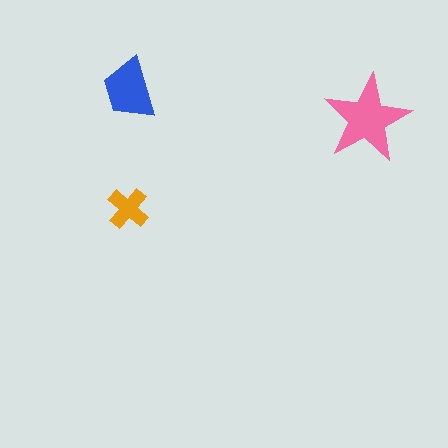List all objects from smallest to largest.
The orange cross, the blue trapezoid, the pink star.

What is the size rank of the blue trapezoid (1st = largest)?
2nd.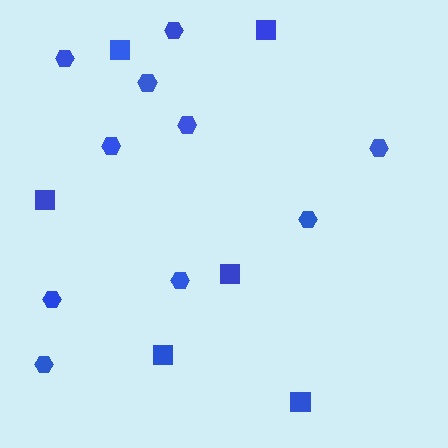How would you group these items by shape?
There are 2 groups: one group of hexagons (10) and one group of squares (6).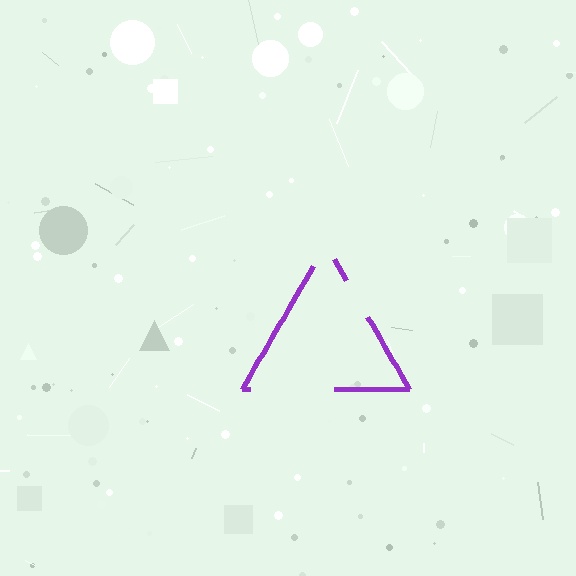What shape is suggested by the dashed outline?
The dashed outline suggests a triangle.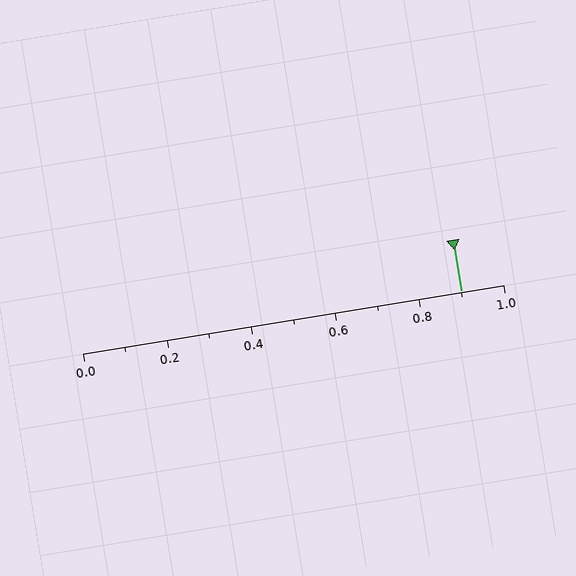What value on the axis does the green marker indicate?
The marker indicates approximately 0.9.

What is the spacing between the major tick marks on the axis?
The major ticks are spaced 0.2 apart.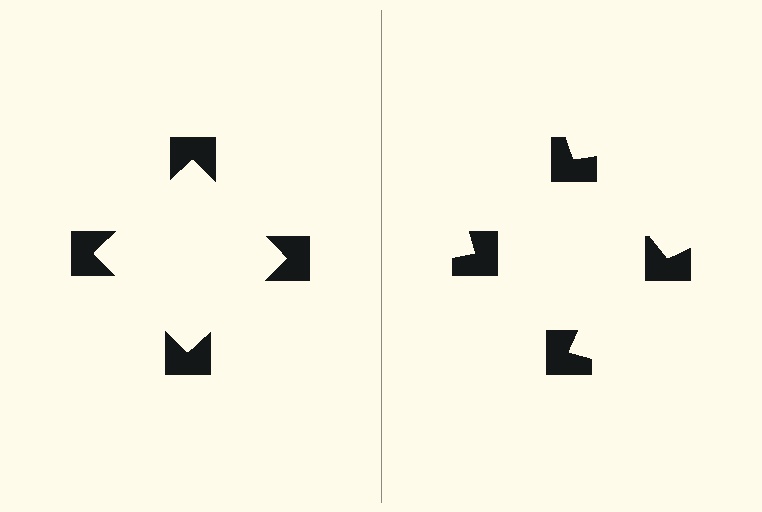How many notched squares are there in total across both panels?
8 — 4 on each side.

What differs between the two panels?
The notched squares are positioned identically on both sides; only the wedge orientations differ. On the left they align to a square; on the right they are misaligned.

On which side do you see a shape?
An illusory square appears on the left side. On the right side the wedge cuts are rotated, so no coherent shape forms.